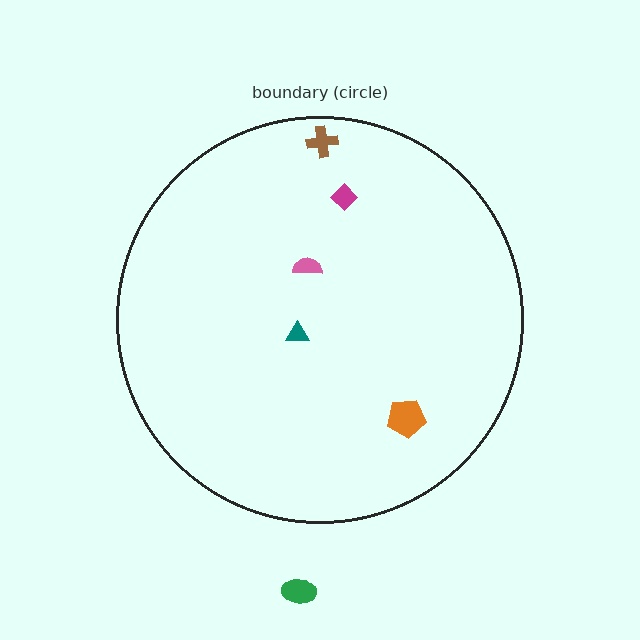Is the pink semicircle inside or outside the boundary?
Inside.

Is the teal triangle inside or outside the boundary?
Inside.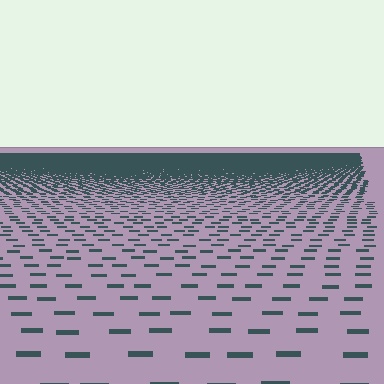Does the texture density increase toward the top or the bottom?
Density increases toward the top.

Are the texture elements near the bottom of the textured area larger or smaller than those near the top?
Larger. Near the bottom, elements are closer to the viewer and appear at a bigger on-screen size.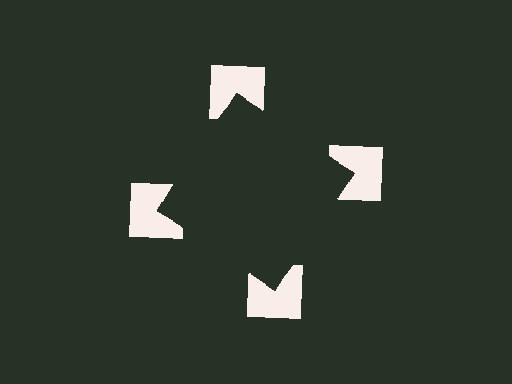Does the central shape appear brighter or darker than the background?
It typically appears slightly darker than the background, even though no actual brightness change is drawn.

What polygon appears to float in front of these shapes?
An illusory square — its edges are inferred from the aligned wedge cuts in the notched squares, not physically drawn.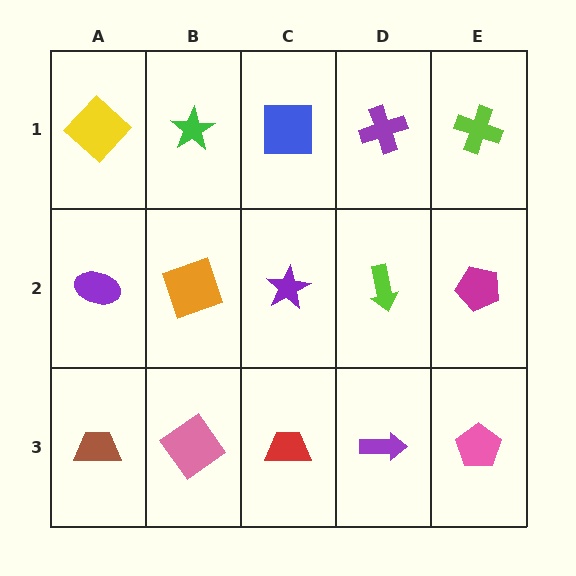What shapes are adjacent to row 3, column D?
A lime arrow (row 2, column D), a red trapezoid (row 3, column C), a pink pentagon (row 3, column E).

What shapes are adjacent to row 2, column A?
A yellow diamond (row 1, column A), a brown trapezoid (row 3, column A), an orange square (row 2, column B).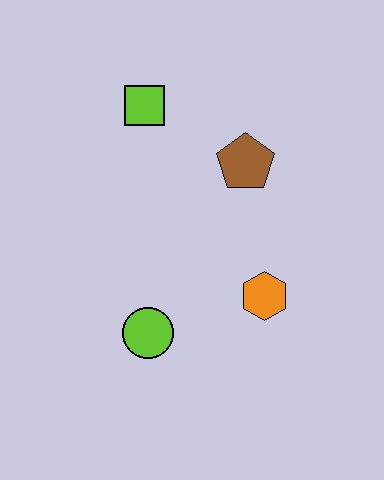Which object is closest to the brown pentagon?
The lime square is closest to the brown pentagon.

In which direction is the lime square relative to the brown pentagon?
The lime square is to the left of the brown pentagon.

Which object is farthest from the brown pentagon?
The lime circle is farthest from the brown pentagon.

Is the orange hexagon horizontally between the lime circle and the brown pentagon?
No